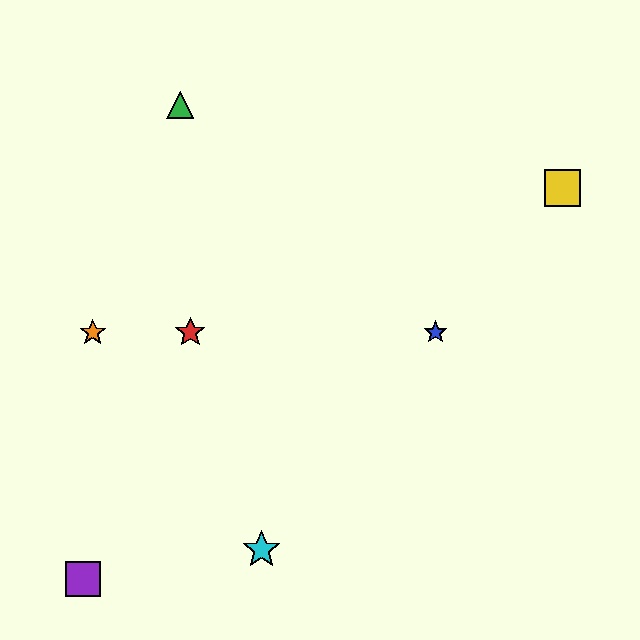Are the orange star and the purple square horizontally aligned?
No, the orange star is at y≈332 and the purple square is at y≈579.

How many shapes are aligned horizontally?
3 shapes (the red star, the blue star, the orange star) are aligned horizontally.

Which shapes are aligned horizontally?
The red star, the blue star, the orange star are aligned horizontally.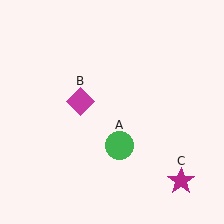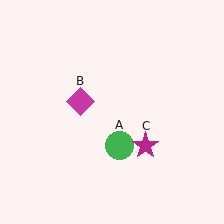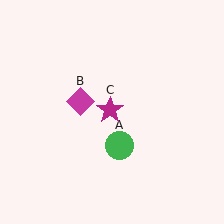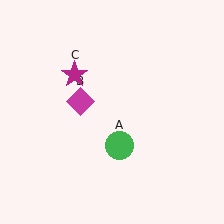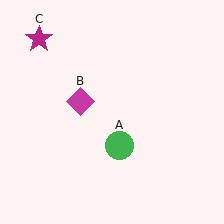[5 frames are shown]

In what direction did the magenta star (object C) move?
The magenta star (object C) moved up and to the left.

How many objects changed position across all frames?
1 object changed position: magenta star (object C).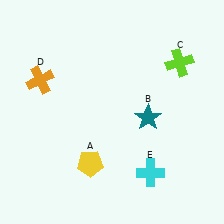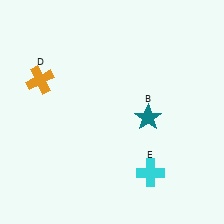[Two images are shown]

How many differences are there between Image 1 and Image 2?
There are 2 differences between the two images.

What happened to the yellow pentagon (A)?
The yellow pentagon (A) was removed in Image 2. It was in the bottom-left area of Image 1.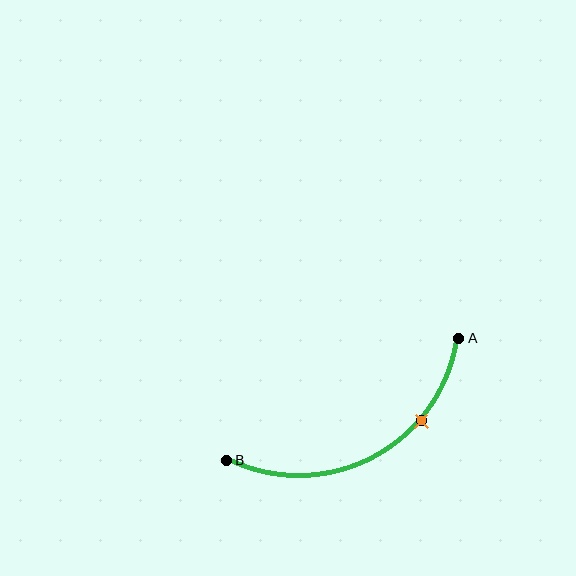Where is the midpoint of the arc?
The arc midpoint is the point on the curve farthest from the straight line joining A and B. It sits below that line.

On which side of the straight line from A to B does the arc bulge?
The arc bulges below the straight line connecting A and B.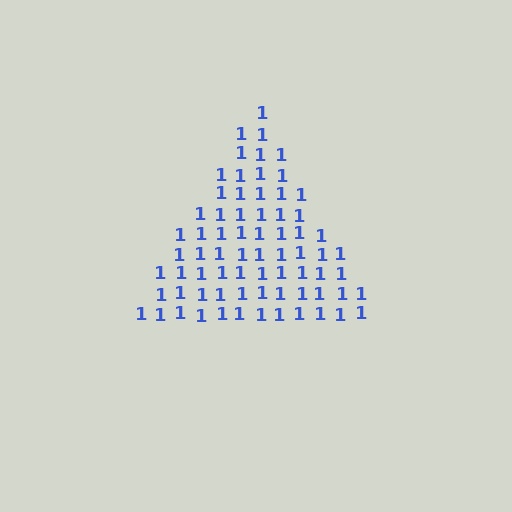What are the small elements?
The small elements are digit 1's.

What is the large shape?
The large shape is a triangle.